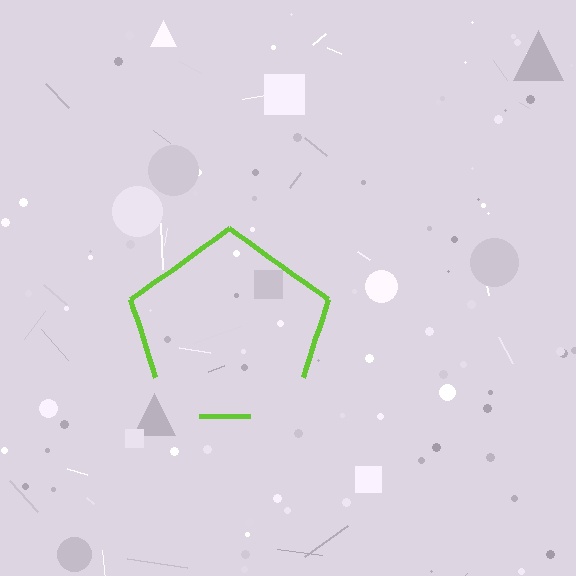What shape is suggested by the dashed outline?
The dashed outline suggests a pentagon.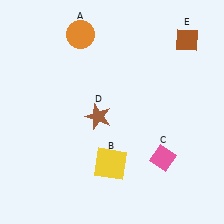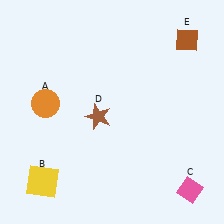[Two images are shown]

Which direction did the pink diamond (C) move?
The pink diamond (C) moved down.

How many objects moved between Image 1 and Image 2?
3 objects moved between the two images.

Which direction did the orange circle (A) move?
The orange circle (A) moved down.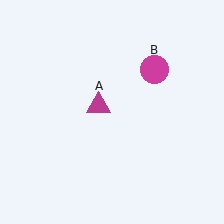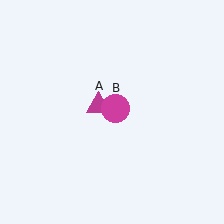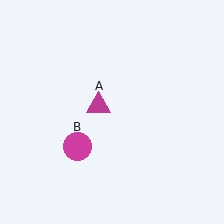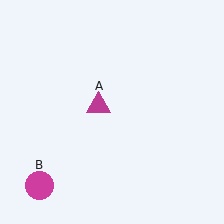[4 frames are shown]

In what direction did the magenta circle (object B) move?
The magenta circle (object B) moved down and to the left.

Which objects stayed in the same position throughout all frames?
Magenta triangle (object A) remained stationary.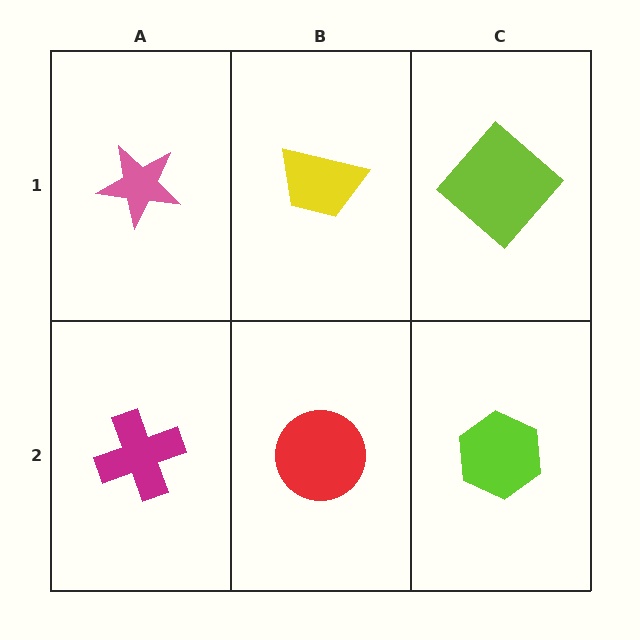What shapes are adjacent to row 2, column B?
A yellow trapezoid (row 1, column B), a magenta cross (row 2, column A), a lime hexagon (row 2, column C).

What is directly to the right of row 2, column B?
A lime hexagon.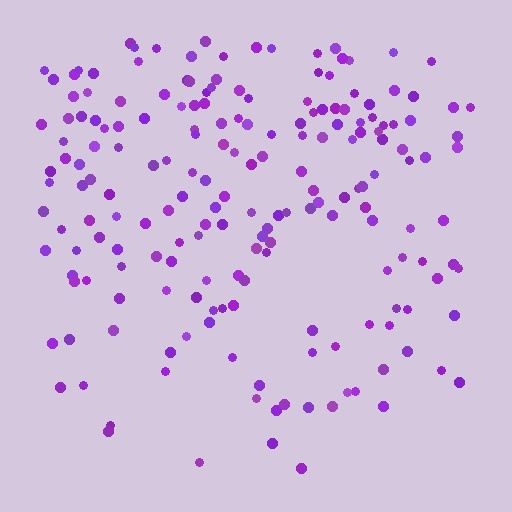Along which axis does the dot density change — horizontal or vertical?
Vertical.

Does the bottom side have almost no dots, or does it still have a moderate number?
Still a moderate number, just noticeably fewer than the top.